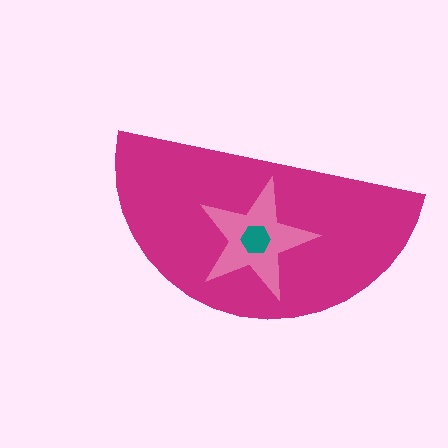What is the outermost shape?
The magenta semicircle.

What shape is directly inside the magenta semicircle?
The pink star.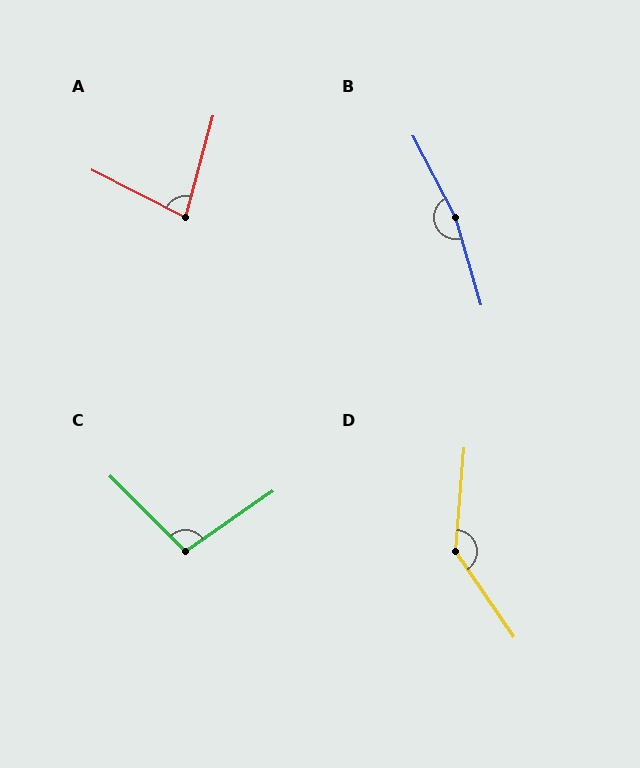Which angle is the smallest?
A, at approximately 78 degrees.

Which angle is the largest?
B, at approximately 168 degrees.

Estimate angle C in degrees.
Approximately 100 degrees.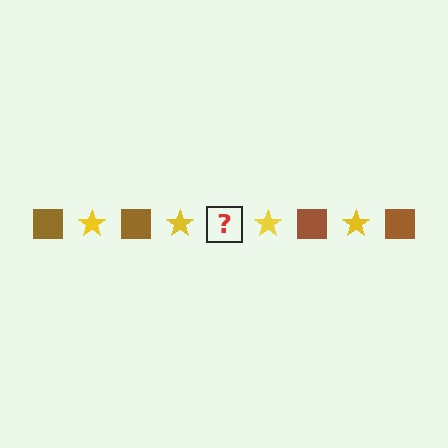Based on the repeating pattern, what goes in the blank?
The blank should be a brown square.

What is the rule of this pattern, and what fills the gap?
The rule is that the pattern alternates between brown square and yellow star. The gap should be filled with a brown square.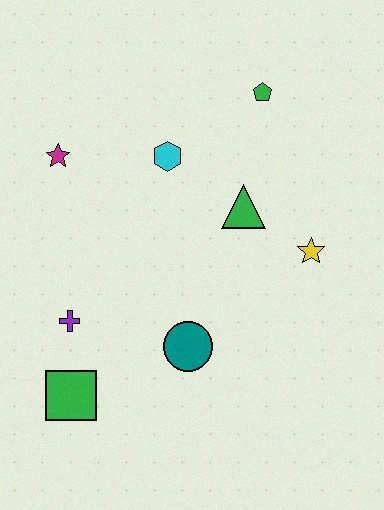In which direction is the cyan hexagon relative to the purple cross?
The cyan hexagon is above the purple cross.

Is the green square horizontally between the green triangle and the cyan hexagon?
No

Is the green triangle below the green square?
No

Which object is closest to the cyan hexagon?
The green triangle is closest to the cyan hexagon.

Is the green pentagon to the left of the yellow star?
Yes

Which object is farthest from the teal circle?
The green pentagon is farthest from the teal circle.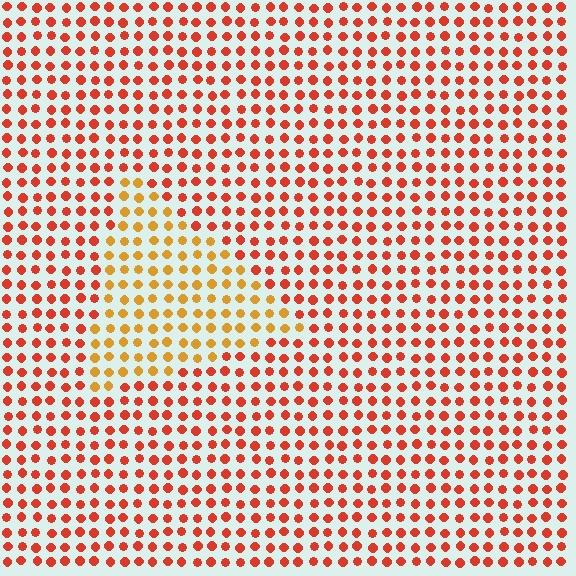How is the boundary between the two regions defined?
The boundary is defined purely by a slight shift in hue (about 33 degrees). Spacing, size, and orientation are identical on both sides.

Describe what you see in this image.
The image is filled with small red elements in a uniform arrangement. A triangle-shaped region is visible where the elements are tinted to a slightly different hue, forming a subtle color boundary.